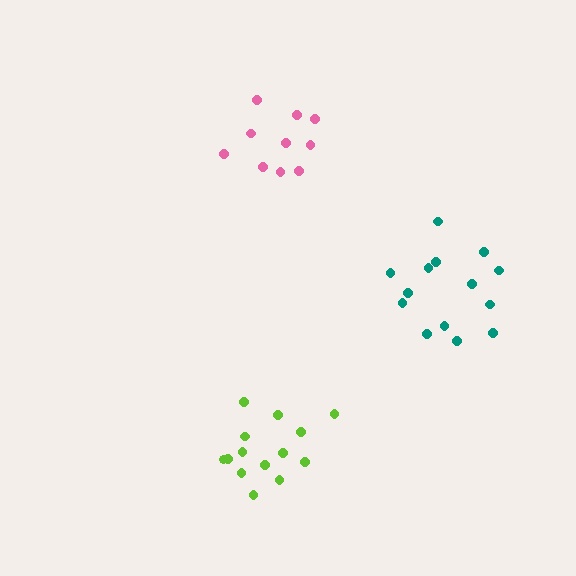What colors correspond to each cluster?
The clusters are colored: pink, lime, teal.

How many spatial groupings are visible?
There are 3 spatial groupings.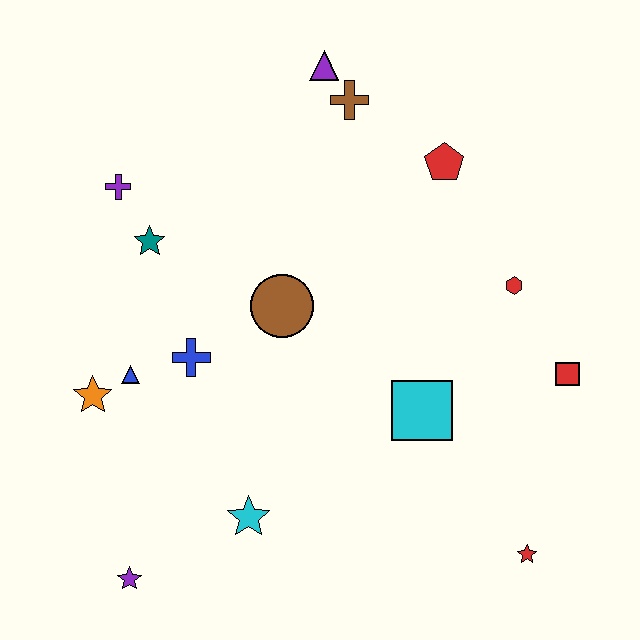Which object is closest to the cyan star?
The purple star is closest to the cyan star.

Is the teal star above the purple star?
Yes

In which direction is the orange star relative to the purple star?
The orange star is above the purple star.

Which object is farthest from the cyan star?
The purple triangle is farthest from the cyan star.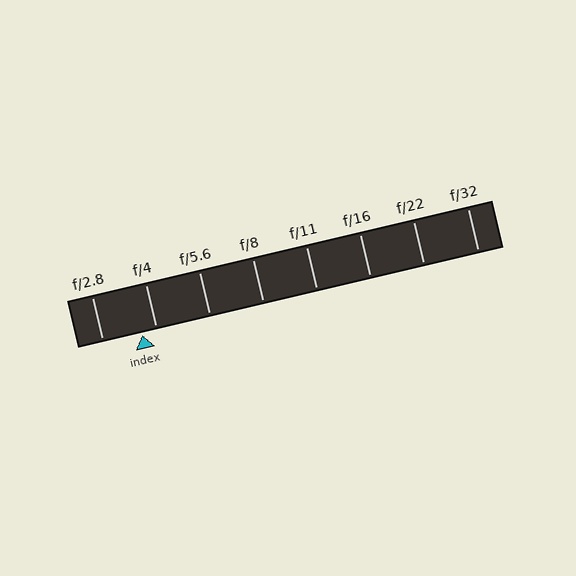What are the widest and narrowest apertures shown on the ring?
The widest aperture shown is f/2.8 and the narrowest is f/32.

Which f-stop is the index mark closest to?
The index mark is closest to f/4.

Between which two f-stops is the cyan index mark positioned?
The index mark is between f/2.8 and f/4.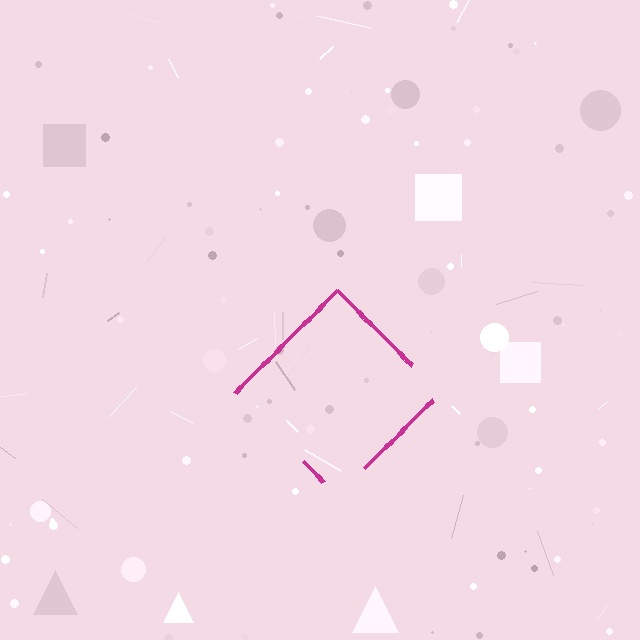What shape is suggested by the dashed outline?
The dashed outline suggests a diamond.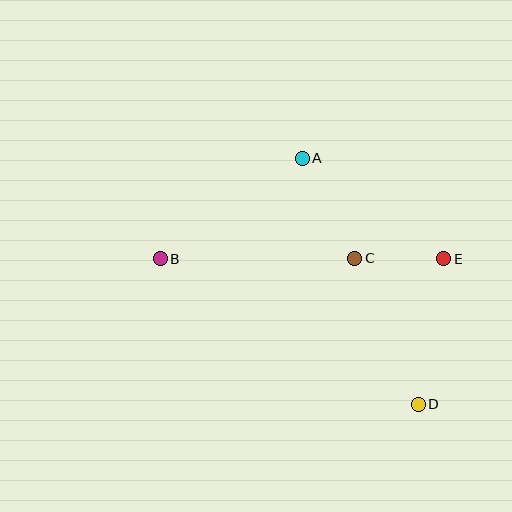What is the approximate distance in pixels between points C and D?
The distance between C and D is approximately 159 pixels.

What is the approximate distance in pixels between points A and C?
The distance between A and C is approximately 113 pixels.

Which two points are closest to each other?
Points C and E are closest to each other.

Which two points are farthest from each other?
Points B and D are farthest from each other.